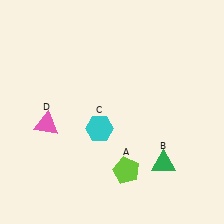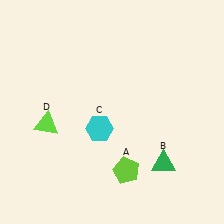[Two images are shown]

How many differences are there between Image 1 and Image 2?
There is 1 difference between the two images.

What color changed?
The triangle (D) changed from pink in Image 1 to lime in Image 2.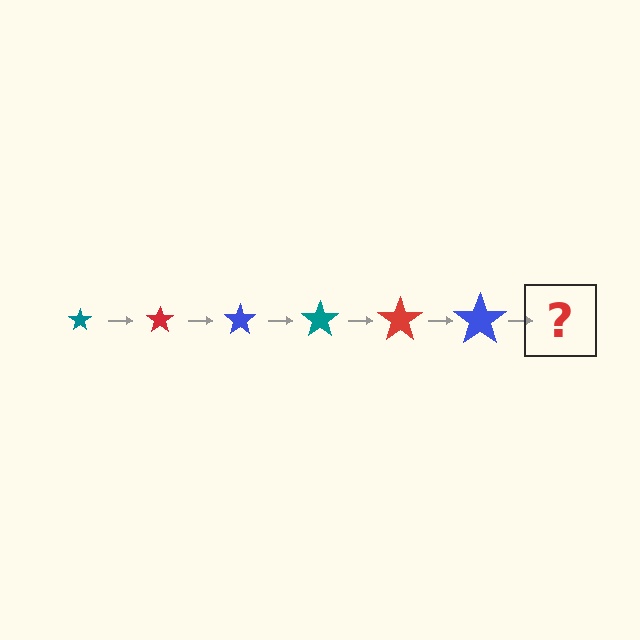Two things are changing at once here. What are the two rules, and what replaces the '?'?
The two rules are that the star grows larger each step and the color cycles through teal, red, and blue. The '?' should be a teal star, larger than the previous one.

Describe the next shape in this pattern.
It should be a teal star, larger than the previous one.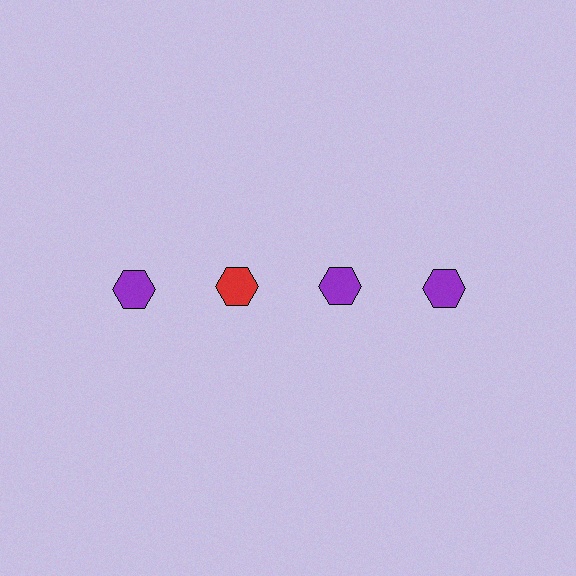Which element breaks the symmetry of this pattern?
The red hexagon in the top row, second from left column breaks the symmetry. All other shapes are purple hexagons.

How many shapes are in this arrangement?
There are 4 shapes arranged in a grid pattern.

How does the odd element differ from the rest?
It has a different color: red instead of purple.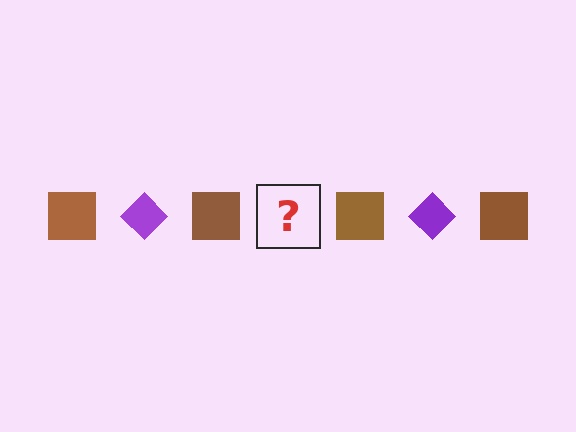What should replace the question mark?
The question mark should be replaced with a purple diamond.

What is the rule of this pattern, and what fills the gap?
The rule is that the pattern alternates between brown square and purple diamond. The gap should be filled with a purple diamond.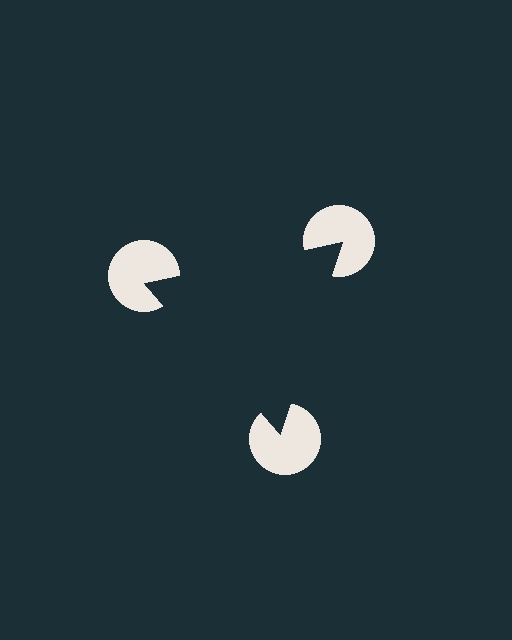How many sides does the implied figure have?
3 sides.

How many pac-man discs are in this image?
There are 3 — one at each vertex of the illusory triangle.